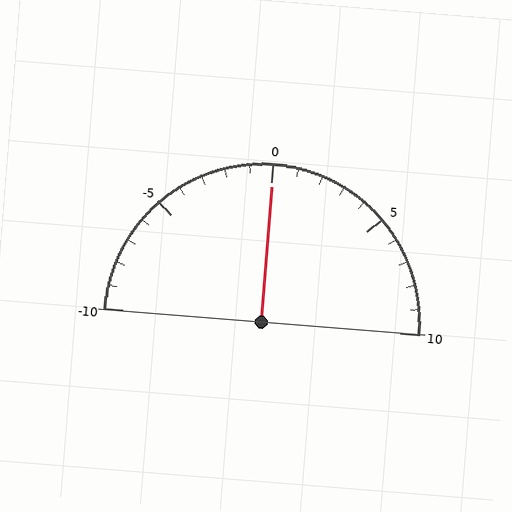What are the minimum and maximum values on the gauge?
The gauge ranges from -10 to 10.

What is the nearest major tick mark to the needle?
The nearest major tick mark is 0.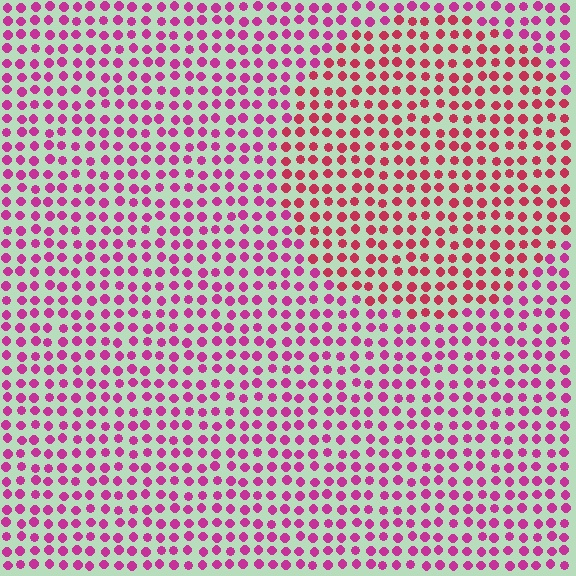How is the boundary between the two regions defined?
The boundary is defined purely by a slight shift in hue (about 28 degrees). Spacing, size, and orientation are identical on both sides.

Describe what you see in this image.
The image is filled with small magenta elements in a uniform arrangement. A circle-shaped region is visible where the elements are tinted to a slightly different hue, forming a subtle color boundary.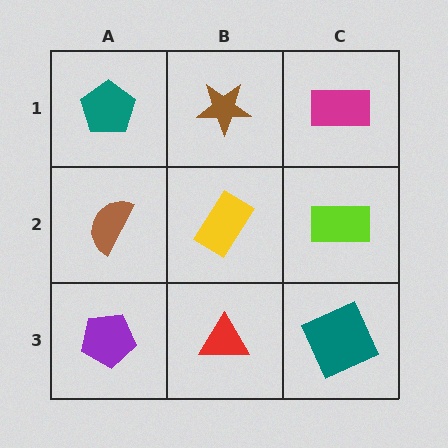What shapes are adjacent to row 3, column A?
A brown semicircle (row 2, column A), a red triangle (row 3, column B).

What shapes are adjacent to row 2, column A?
A teal pentagon (row 1, column A), a purple pentagon (row 3, column A), a yellow rectangle (row 2, column B).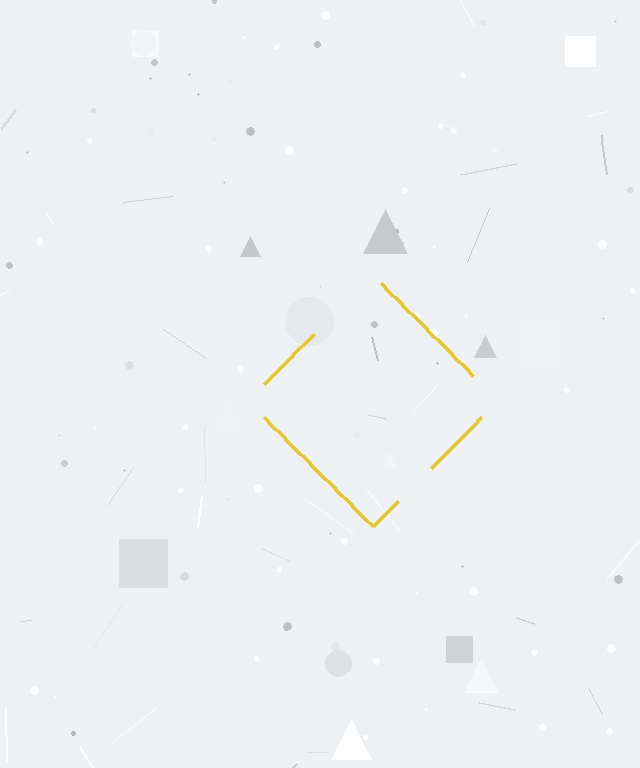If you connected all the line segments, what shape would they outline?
They would outline a diamond.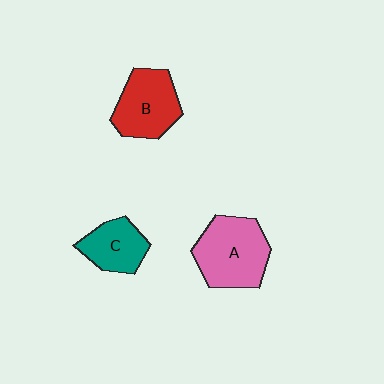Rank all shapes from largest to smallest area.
From largest to smallest: A (pink), B (red), C (teal).